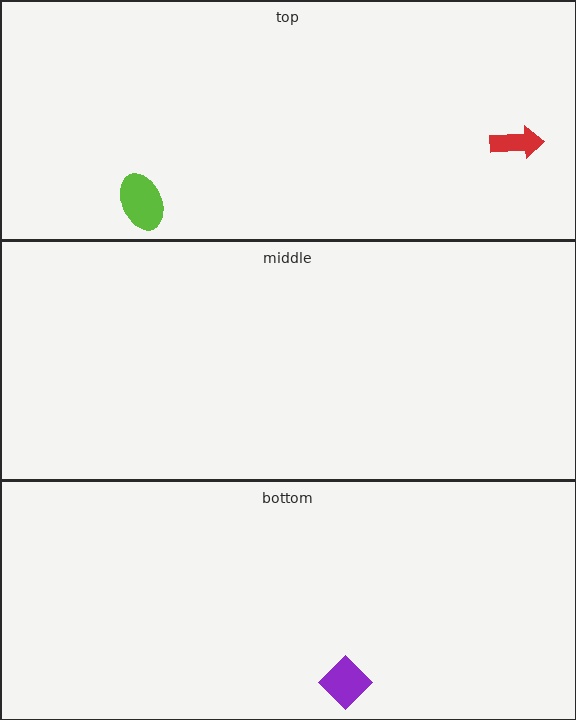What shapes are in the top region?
The red arrow, the lime ellipse.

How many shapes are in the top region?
2.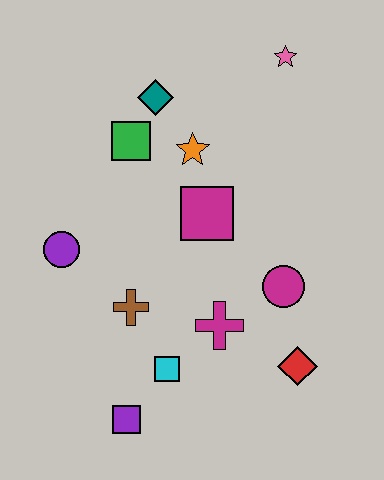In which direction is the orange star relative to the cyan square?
The orange star is above the cyan square.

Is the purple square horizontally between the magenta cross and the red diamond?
No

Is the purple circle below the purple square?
No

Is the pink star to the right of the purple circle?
Yes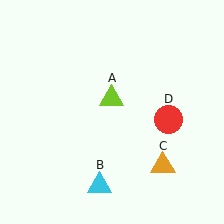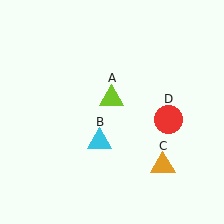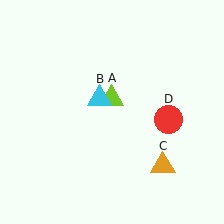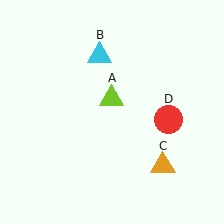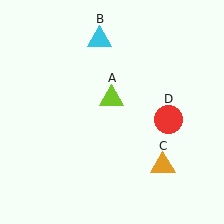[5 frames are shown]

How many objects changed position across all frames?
1 object changed position: cyan triangle (object B).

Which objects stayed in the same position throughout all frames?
Lime triangle (object A) and orange triangle (object C) and red circle (object D) remained stationary.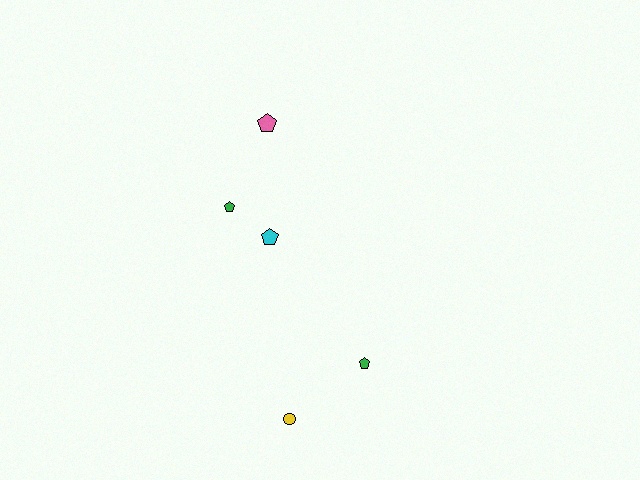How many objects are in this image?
There are 5 objects.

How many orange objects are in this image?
There are no orange objects.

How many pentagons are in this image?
There are 4 pentagons.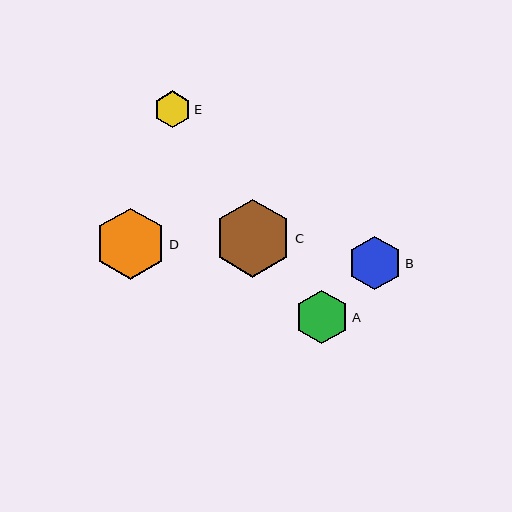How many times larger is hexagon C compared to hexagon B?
Hexagon C is approximately 1.5 times the size of hexagon B.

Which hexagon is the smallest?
Hexagon E is the smallest with a size of approximately 37 pixels.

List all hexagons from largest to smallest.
From largest to smallest: C, D, A, B, E.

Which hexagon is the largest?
Hexagon C is the largest with a size of approximately 78 pixels.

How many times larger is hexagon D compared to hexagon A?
Hexagon D is approximately 1.3 times the size of hexagon A.